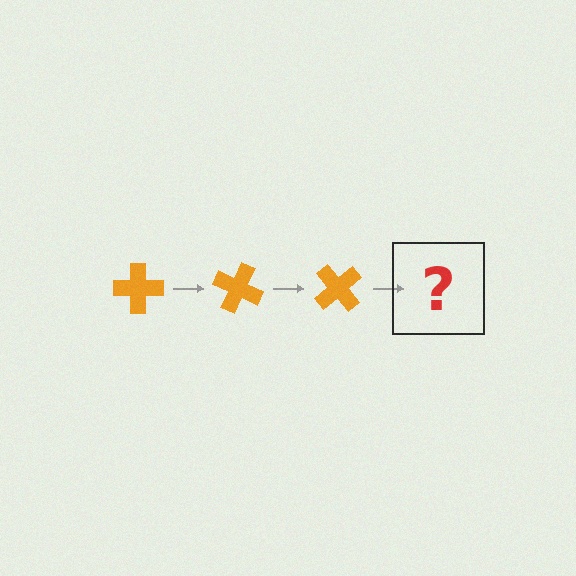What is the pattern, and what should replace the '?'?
The pattern is that the cross rotates 25 degrees each step. The '?' should be an orange cross rotated 75 degrees.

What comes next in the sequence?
The next element should be an orange cross rotated 75 degrees.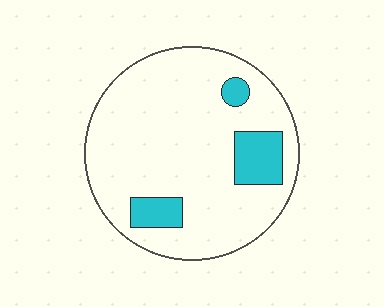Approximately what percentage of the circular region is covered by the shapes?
Approximately 15%.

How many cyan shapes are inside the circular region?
3.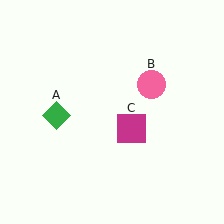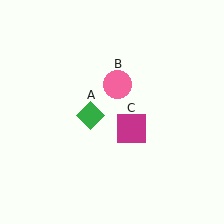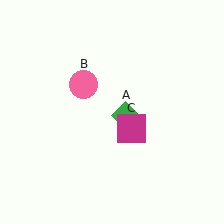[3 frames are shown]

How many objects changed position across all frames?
2 objects changed position: green diamond (object A), pink circle (object B).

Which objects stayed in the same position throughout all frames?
Magenta square (object C) remained stationary.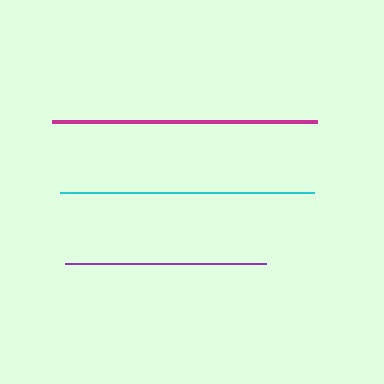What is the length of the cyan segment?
The cyan segment is approximately 254 pixels long.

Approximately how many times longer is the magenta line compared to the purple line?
The magenta line is approximately 1.3 times the length of the purple line.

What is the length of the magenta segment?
The magenta segment is approximately 265 pixels long.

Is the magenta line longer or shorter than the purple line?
The magenta line is longer than the purple line.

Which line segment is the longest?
The magenta line is the longest at approximately 265 pixels.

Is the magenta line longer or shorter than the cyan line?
The magenta line is longer than the cyan line.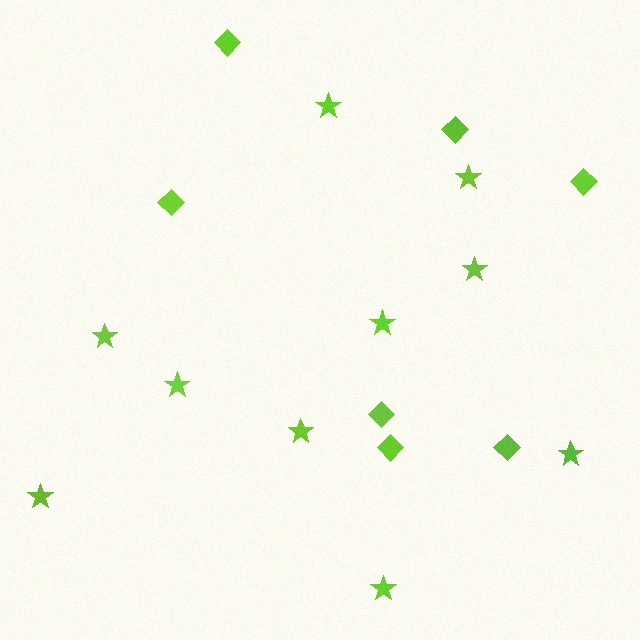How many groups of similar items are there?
There are 2 groups: one group of stars (10) and one group of diamonds (7).